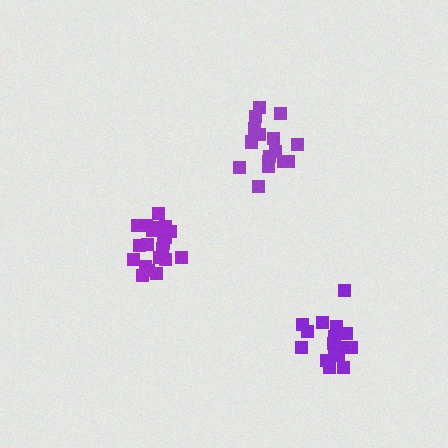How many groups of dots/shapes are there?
There are 3 groups.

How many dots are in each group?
Group 1: 17 dots, Group 2: 20 dots, Group 3: 16 dots (53 total).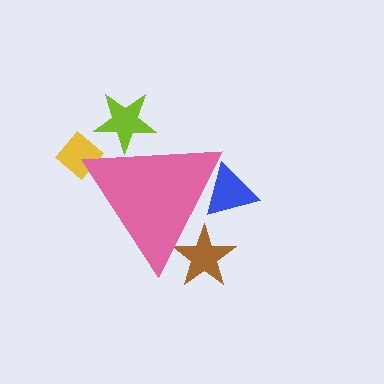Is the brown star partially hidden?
Yes, the brown star is partially hidden behind the pink triangle.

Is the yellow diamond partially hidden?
Yes, the yellow diamond is partially hidden behind the pink triangle.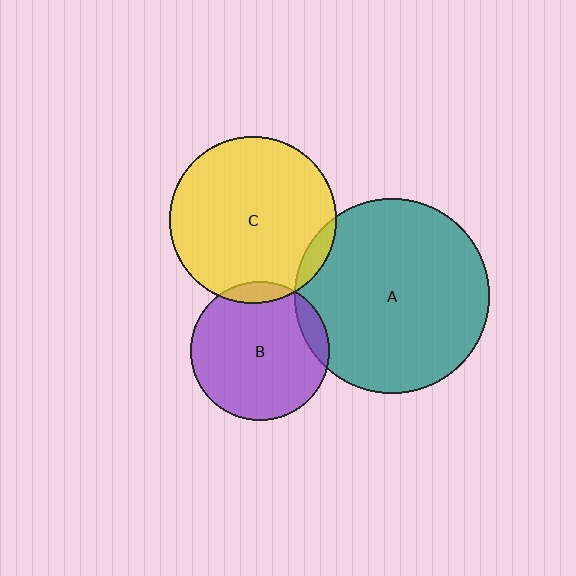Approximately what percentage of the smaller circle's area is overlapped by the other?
Approximately 5%.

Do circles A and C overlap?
Yes.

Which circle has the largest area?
Circle A (teal).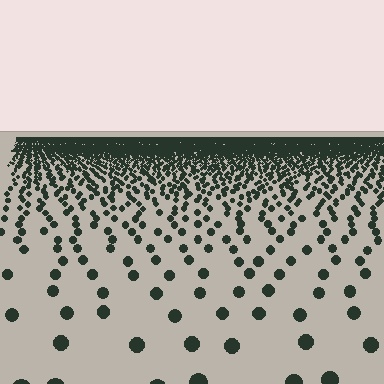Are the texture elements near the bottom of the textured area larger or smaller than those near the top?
Larger. Near the bottom, elements are closer to the viewer and appear at a bigger on-screen size.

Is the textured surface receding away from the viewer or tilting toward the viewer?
The surface is receding away from the viewer. Texture elements get smaller and denser toward the top.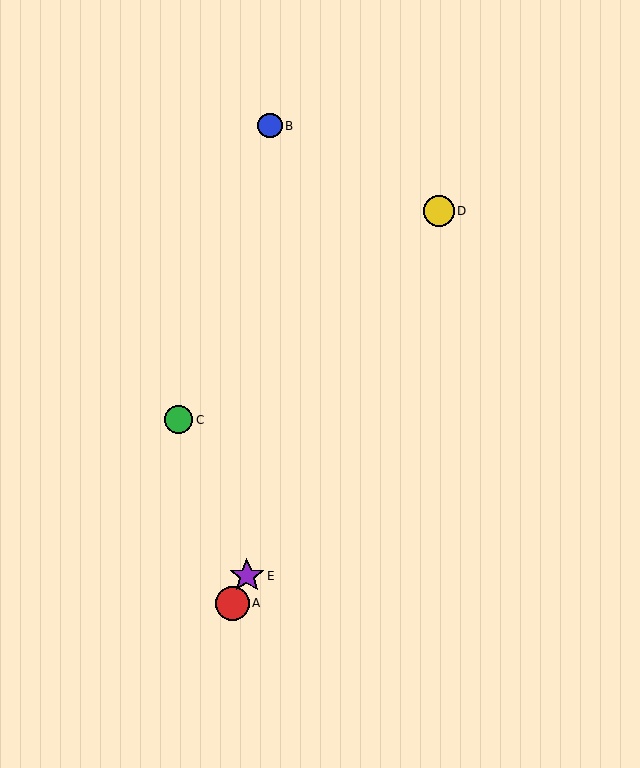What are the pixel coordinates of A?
Object A is at (232, 603).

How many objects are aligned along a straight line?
3 objects (A, D, E) are aligned along a straight line.